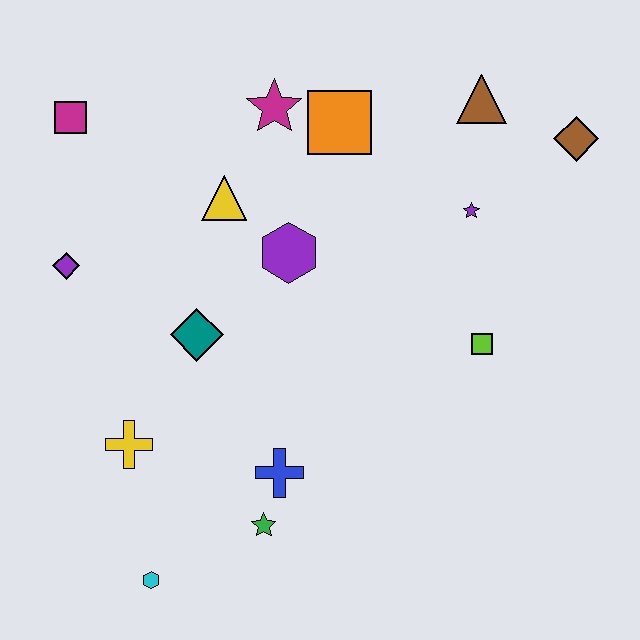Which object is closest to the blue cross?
The green star is closest to the blue cross.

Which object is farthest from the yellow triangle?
The cyan hexagon is farthest from the yellow triangle.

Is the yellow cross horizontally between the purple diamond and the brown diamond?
Yes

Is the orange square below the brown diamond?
No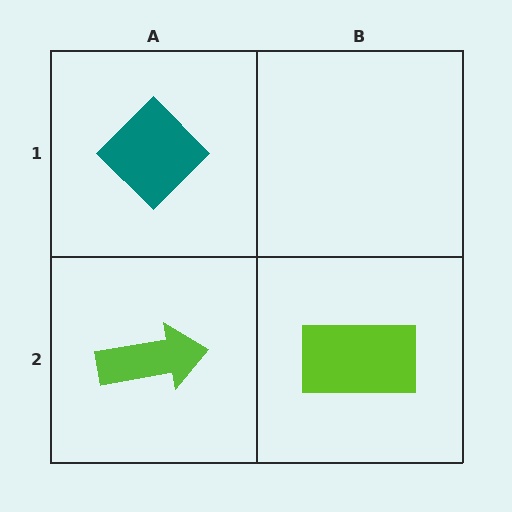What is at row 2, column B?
A lime rectangle.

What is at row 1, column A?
A teal diamond.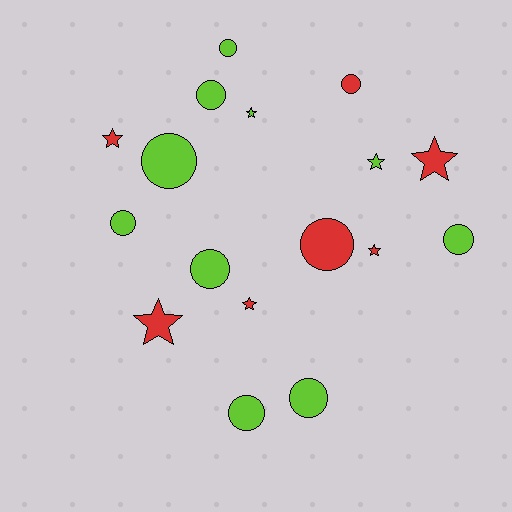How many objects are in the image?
There are 17 objects.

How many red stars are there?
There are 5 red stars.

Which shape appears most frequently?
Circle, with 10 objects.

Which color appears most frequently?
Lime, with 10 objects.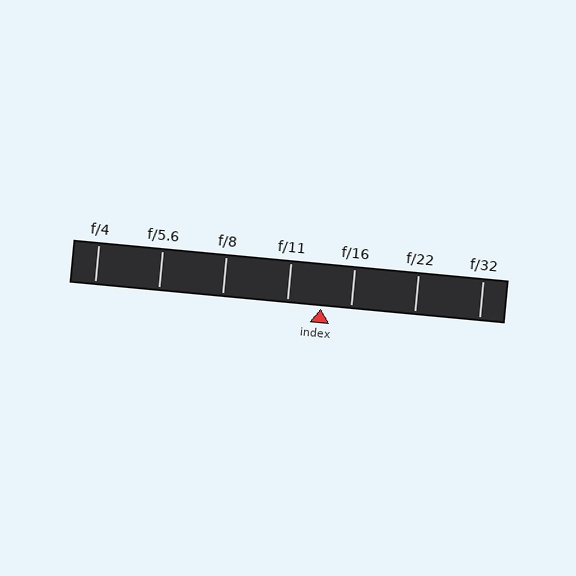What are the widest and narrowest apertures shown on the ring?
The widest aperture shown is f/4 and the narrowest is f/32.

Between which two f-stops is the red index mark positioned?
The index mark is between f/11 and f/16.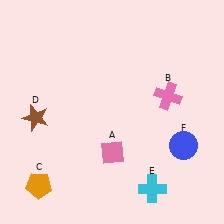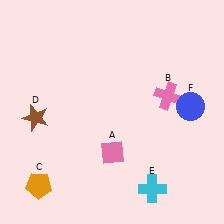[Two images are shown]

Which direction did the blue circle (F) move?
The blue circle (F) moved up.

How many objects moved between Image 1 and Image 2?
1 object moved between the two images.